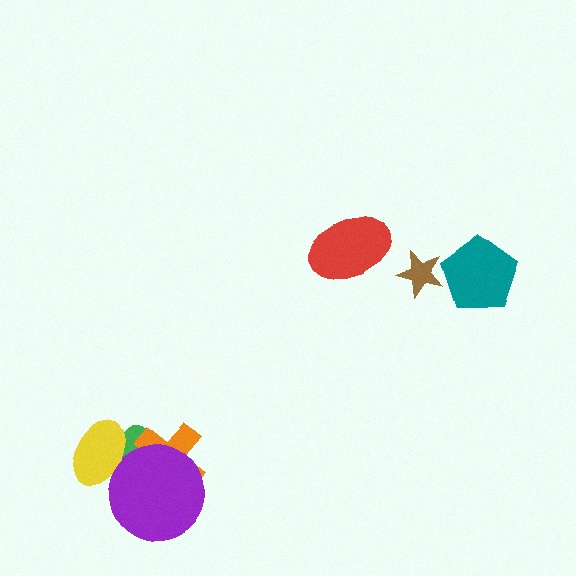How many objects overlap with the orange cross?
2 objects overlap with the orange cross.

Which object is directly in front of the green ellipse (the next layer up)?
The yellow ellipse is directly in front of the green ellipse.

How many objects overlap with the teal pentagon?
1 object overlaps with the teal pentagon.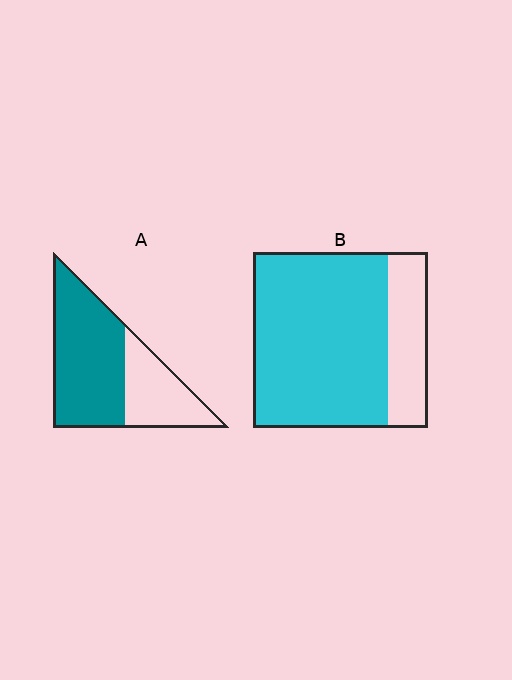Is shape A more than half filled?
Yes.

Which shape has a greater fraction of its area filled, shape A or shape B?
Shape B.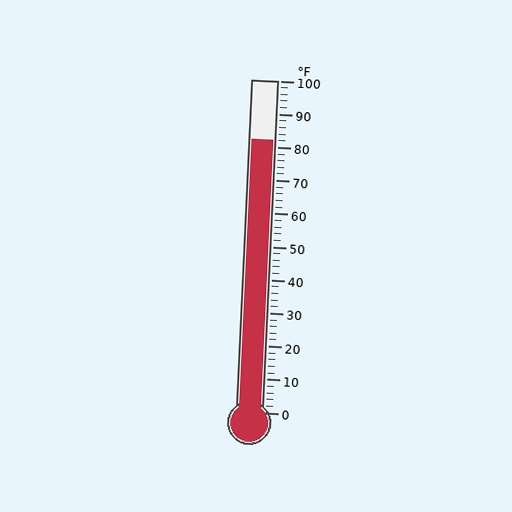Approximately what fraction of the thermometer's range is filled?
The thermometer is filled to approximately 80% of its range.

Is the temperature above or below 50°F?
The temperature is above 50°F.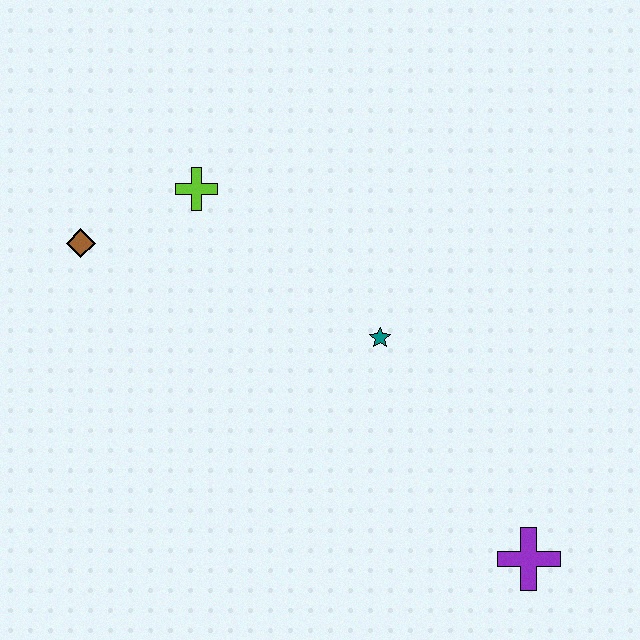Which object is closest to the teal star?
The lime cross is closest to the teal star.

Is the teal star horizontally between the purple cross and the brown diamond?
Yes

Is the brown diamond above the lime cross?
No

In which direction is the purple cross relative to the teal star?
The purple cross is below the teal star.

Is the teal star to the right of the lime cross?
Yes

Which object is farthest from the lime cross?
The purple cross is farthest from the lime cross.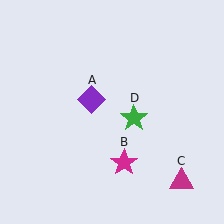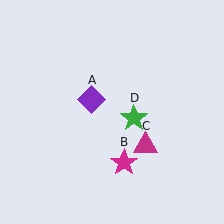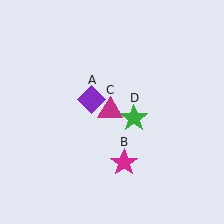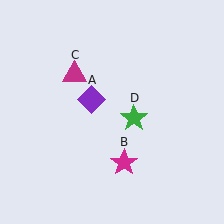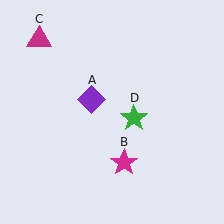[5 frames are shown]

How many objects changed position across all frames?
1 object changed position: magenta triangle (object C).